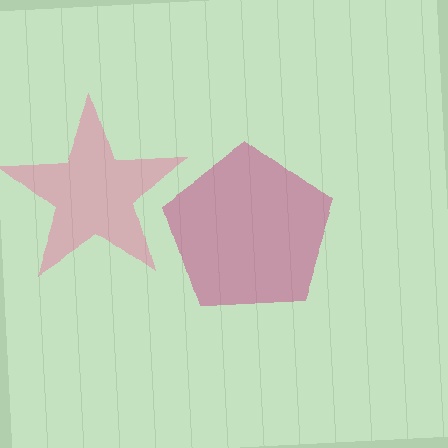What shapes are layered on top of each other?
The layered shapes are: a pink star, a magenta pentagon.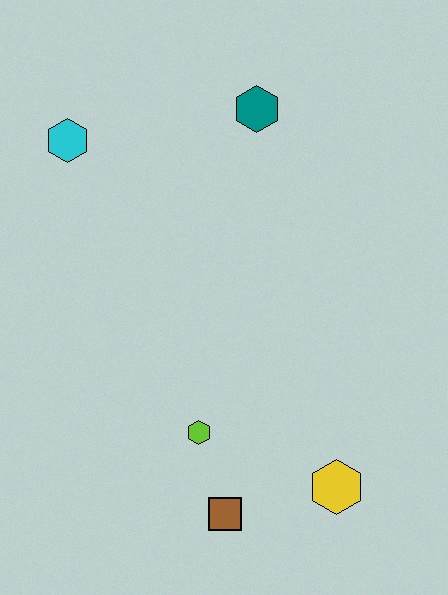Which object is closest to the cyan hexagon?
The teal hexagon is closest to the cyan hexagon.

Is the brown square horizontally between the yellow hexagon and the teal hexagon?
No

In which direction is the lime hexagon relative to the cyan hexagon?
The lime hexagon is below the cyan hexagon.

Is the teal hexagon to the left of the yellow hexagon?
Yes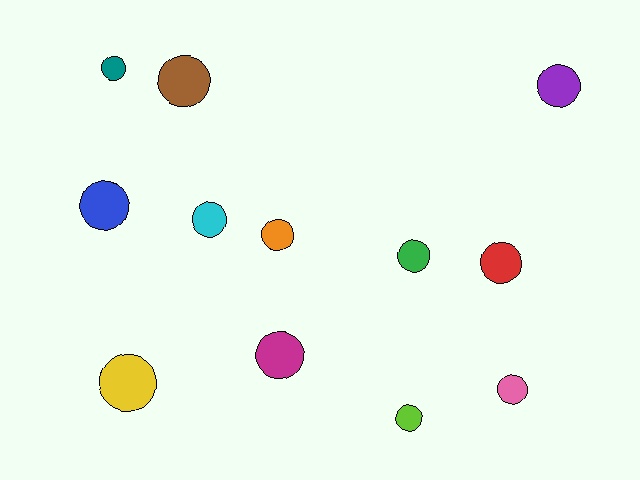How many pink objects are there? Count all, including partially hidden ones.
There is 1 pink object.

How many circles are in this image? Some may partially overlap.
There are 12 circles.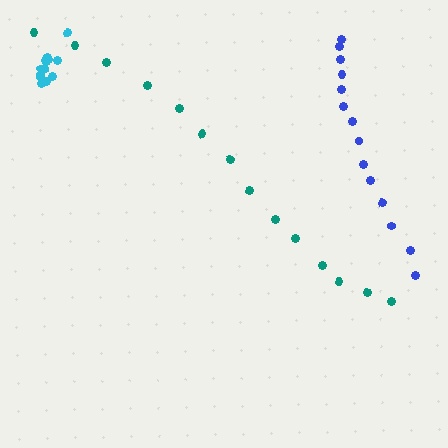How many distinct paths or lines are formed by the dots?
There are 3 distinct paths.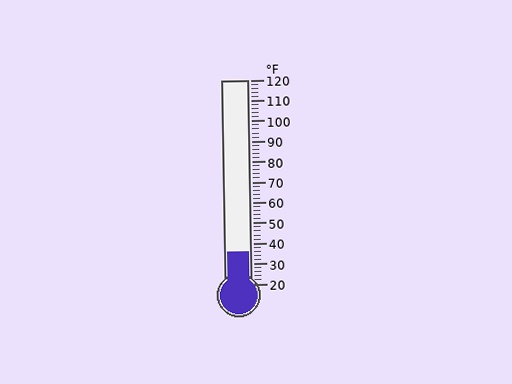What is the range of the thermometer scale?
The thermometer scale ranges from 20°F to 120°F.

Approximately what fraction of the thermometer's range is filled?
The thermometer is filled to approximately 15% of its range.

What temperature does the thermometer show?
The thermometer shows approximately 36°F.